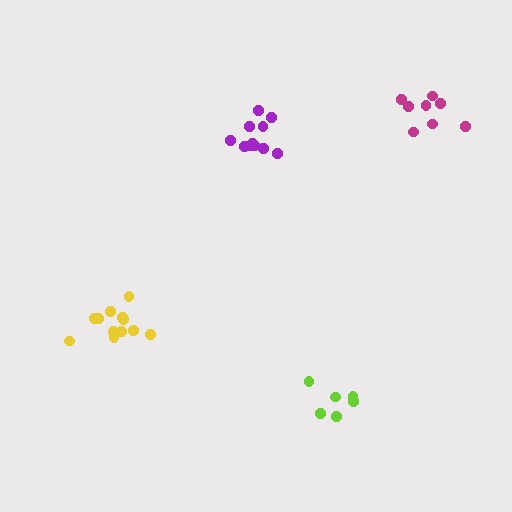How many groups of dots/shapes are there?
There are 4 groups.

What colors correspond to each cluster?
The clusters are colored: lime, purple, magenta, yellow.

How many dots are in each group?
Group 1: 6 dots, Group 2: 11 dots, Group 3: 8 dots, Group 4: 12 dots (37 total).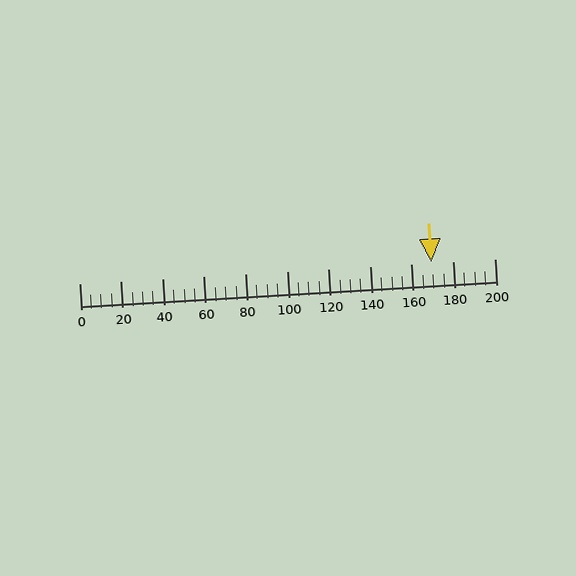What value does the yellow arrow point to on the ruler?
The yellow arrow points to approximately 169.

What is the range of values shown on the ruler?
The ruler shows values from 0 to 200.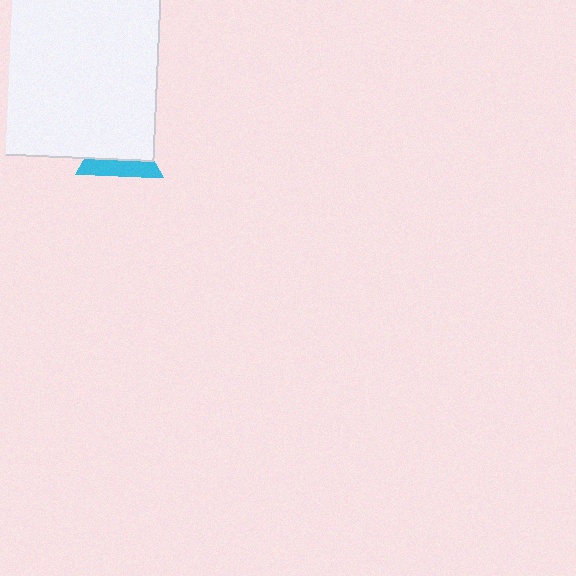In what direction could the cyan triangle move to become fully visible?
The cyan triangle could move down. That would shift it out from behind the white square entirely.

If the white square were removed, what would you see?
You would see the complete cyan triangle.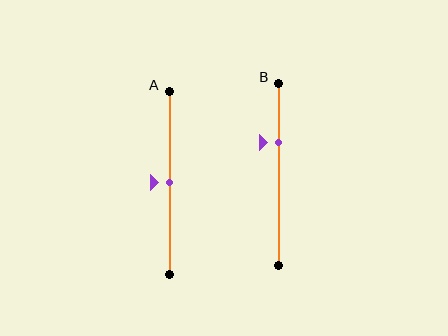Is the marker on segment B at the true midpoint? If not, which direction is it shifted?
No, the marker on segment B is shifted upward by about 18% of the segment length.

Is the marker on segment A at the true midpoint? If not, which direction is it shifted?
Yes, the marker on segment A is at the true midpoint.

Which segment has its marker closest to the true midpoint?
Segment A has its marker closest to the true midpoint.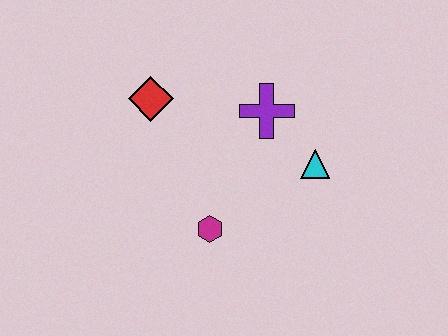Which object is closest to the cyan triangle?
The purple cross is closest to the cyan triangle.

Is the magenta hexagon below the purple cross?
Yes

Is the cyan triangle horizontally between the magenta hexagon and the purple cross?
No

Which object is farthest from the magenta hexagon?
The red diamond is farthest from the magenta hexagon.